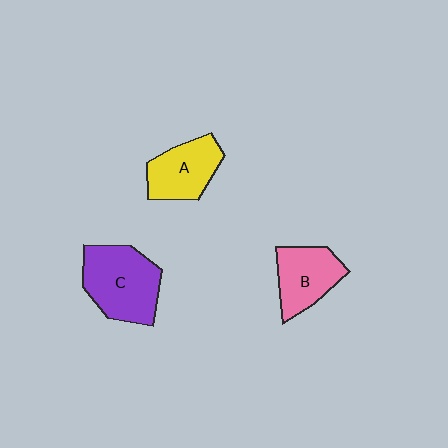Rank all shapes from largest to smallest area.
From largest to smallest: C (purple), A (yellow), B (pink).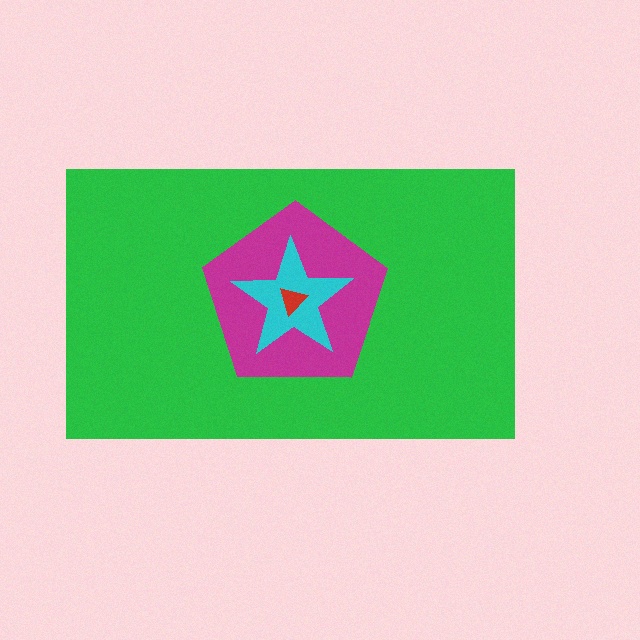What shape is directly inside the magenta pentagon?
The cyan star.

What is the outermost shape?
The green rectangle.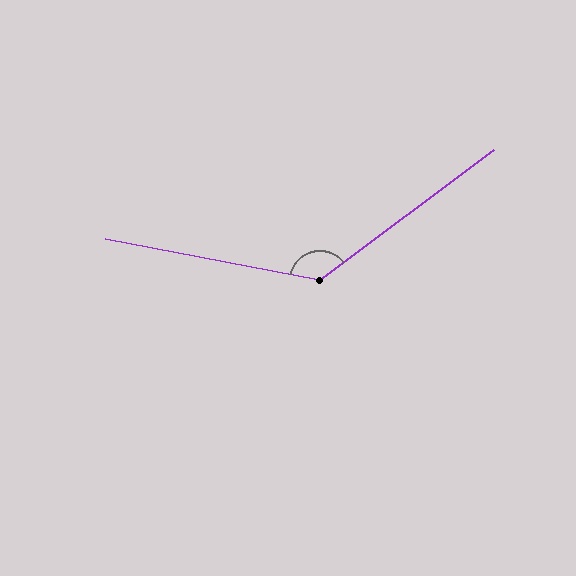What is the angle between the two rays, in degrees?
Approximately 132 degrees.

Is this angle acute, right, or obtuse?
It is obtuse.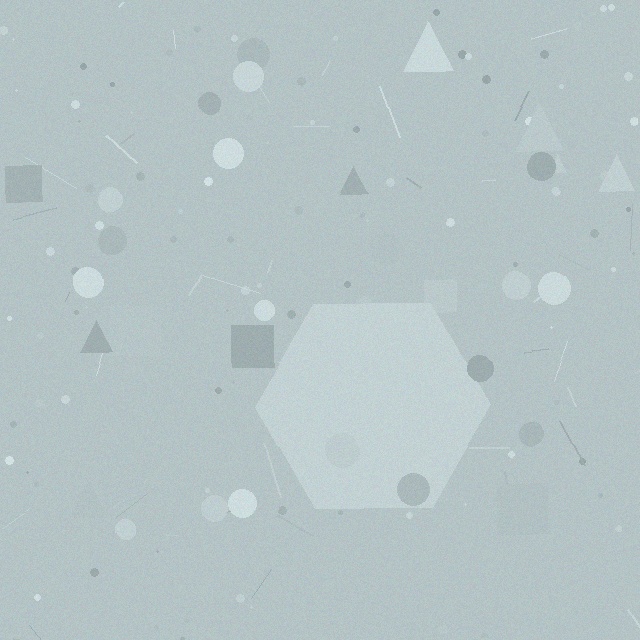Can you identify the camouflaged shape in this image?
The camouflaged shape is a hexagon.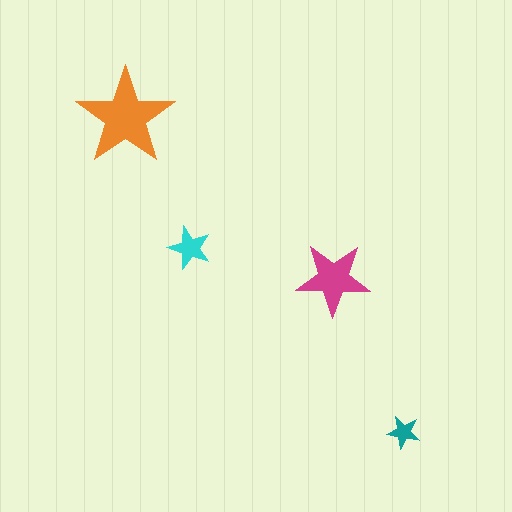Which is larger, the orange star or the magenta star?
The orange one.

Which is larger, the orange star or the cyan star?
The orange one.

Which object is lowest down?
The teal star is bottommost.